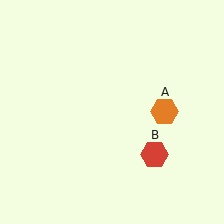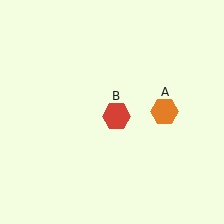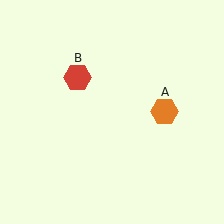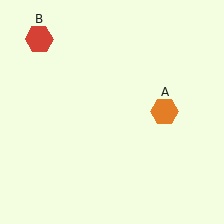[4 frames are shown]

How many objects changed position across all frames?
1 object changed position: red hexagon (object B).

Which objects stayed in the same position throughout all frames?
Orange hexagon (object A) remained stationary.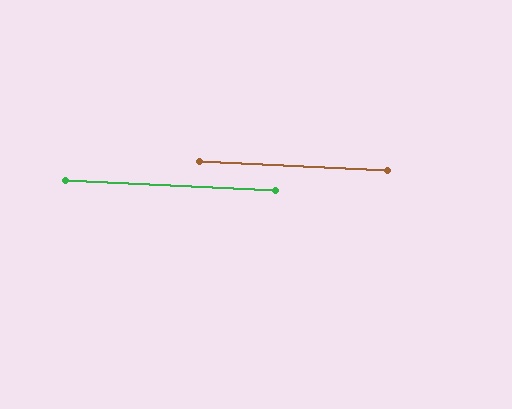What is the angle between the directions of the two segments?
Approximately 0 degrees.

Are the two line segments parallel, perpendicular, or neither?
Parallel — their directions differ by only 0.1°.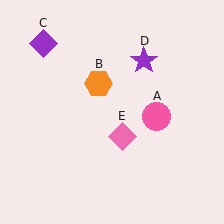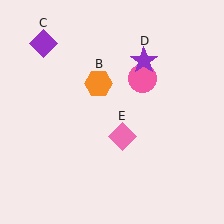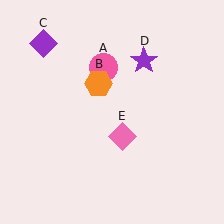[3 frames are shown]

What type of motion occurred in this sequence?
The pink circle (object A) rotated counterclockwise around the center of the scene.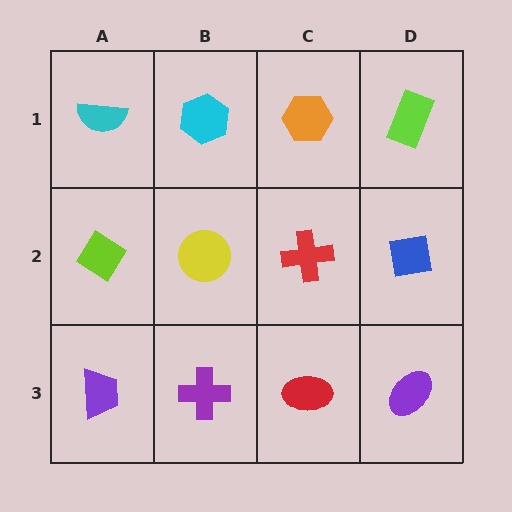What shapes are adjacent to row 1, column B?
A yellow circle (row 2, column B), a cyan semicircle (row 1, column A), an orange hexagon (row 1, column C).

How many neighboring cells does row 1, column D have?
2.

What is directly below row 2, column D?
A purple ellipse.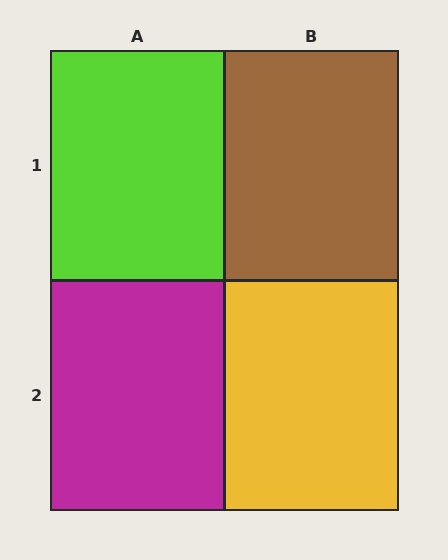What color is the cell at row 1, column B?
Brown.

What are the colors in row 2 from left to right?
Magenta, yellow.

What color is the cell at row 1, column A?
Lime.